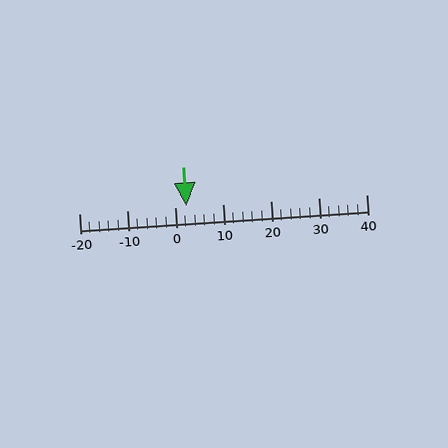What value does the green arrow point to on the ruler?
The green arrow points to approximately 2.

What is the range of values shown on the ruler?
The ruler shows values from -20 to 40.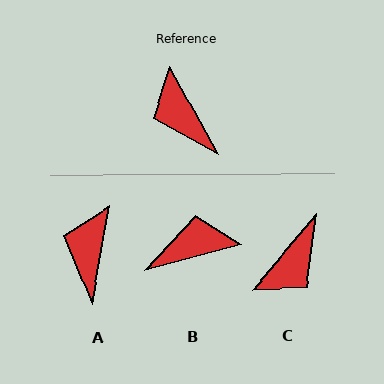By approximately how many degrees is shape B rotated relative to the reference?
Approximately 104 degrees clockwise.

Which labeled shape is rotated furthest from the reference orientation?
C, about 111 degrees away.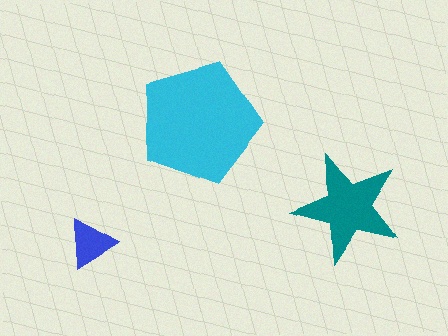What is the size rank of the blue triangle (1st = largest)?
3rd.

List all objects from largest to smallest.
The cyan pentagon, the teal star, the blue triangle.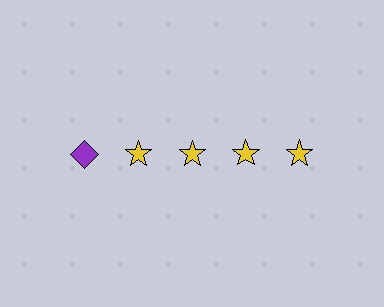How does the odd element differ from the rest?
It differs in both color (purple instead of yellow) and shape (diamond instead of star).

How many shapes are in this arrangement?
There are 5 shapes arranged in a grid pattern.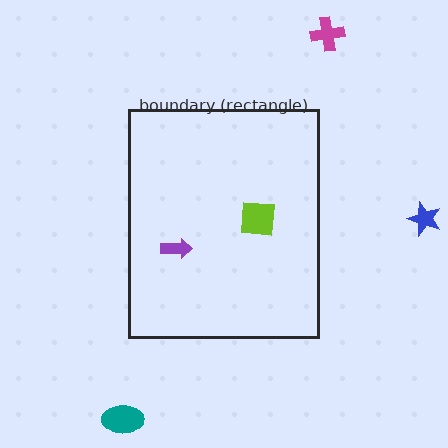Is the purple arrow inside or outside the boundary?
Inside.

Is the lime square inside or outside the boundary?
Inside.